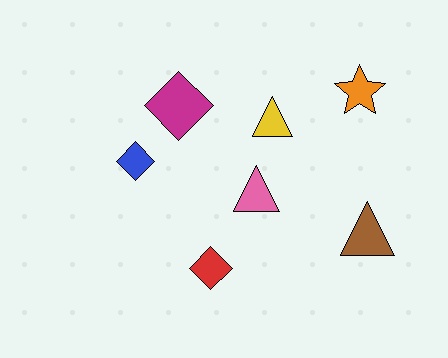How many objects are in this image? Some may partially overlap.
There are 7 objects.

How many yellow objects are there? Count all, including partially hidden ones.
There is 1 yellow object.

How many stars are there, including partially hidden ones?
There is 1 star.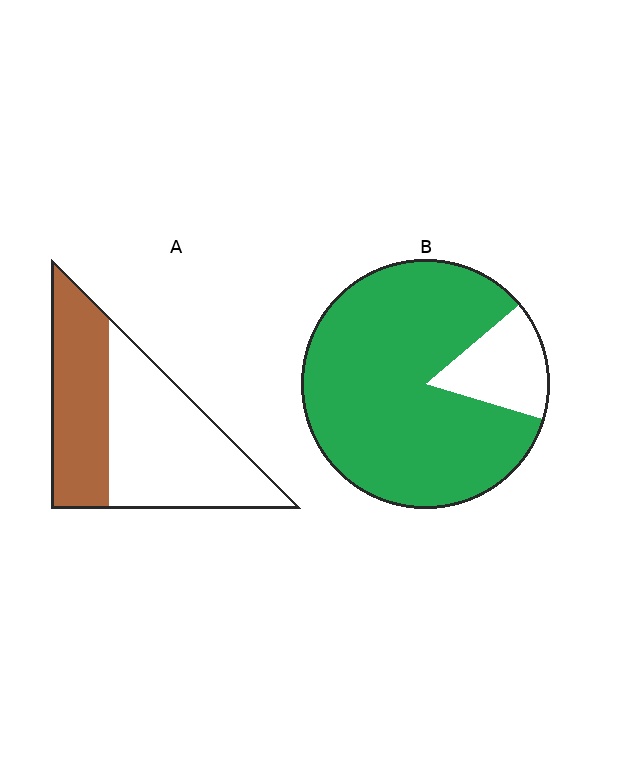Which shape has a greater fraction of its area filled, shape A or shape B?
Shape B.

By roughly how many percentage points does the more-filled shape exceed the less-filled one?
By roughly 45 percentage points (B over A).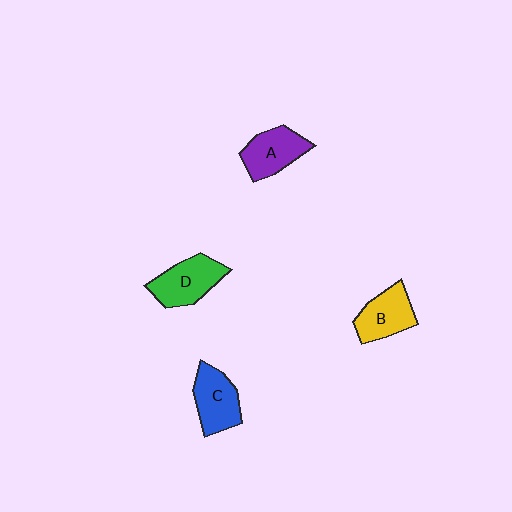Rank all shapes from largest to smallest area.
From largest to smallest: D (green), C (blue), A (purple), B (yellow).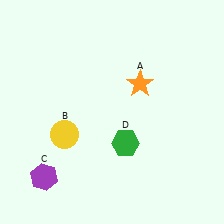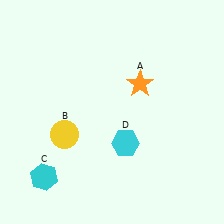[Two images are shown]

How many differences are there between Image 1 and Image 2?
There are 2 differences between the two images.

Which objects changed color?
C changed from purple to cyan. D changed from green to cyan.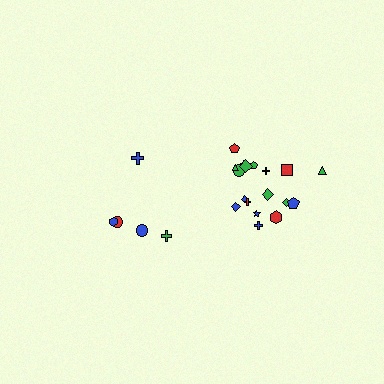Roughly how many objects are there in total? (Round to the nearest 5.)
Roughly 25 objects in total.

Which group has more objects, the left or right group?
The right group.